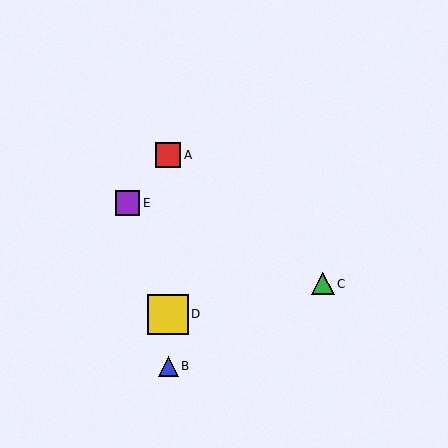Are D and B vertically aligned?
Yes, both are at x≈168.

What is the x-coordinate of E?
Object E is at x≈127.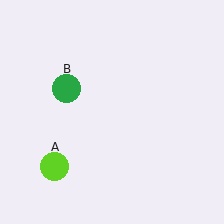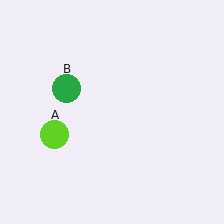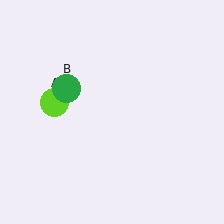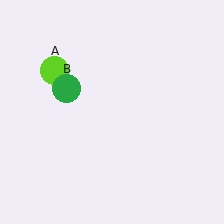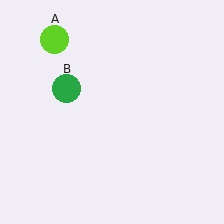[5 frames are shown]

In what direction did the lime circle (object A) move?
The lime circle (object A) moved up.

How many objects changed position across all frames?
1 object changed position: lime circle (object A).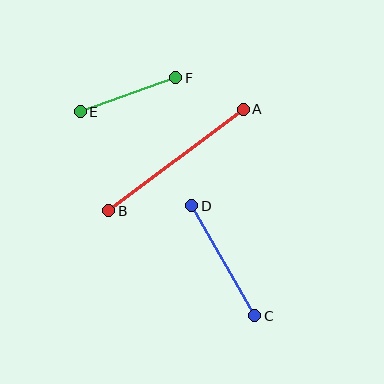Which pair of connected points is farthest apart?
Points A and B are farthest apart.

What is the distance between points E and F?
The distance is approximately 101 pixels.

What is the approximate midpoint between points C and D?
The midpoint is at approximately (223, 261) pixels.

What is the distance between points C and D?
The distance is approximately 127 pixels.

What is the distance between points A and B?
The distance is approximately 169 pixels.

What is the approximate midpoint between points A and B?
The midpoint is at approximately (176, 160) pixels.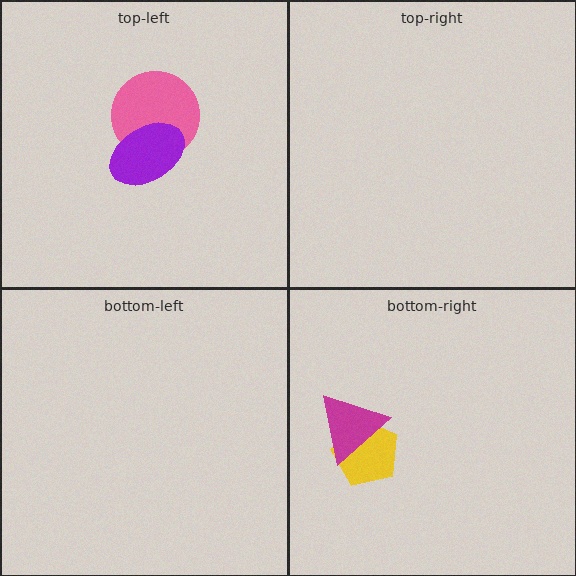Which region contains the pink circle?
The top-left region.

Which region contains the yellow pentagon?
The bottom-right region.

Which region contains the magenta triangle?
The bottom-right region.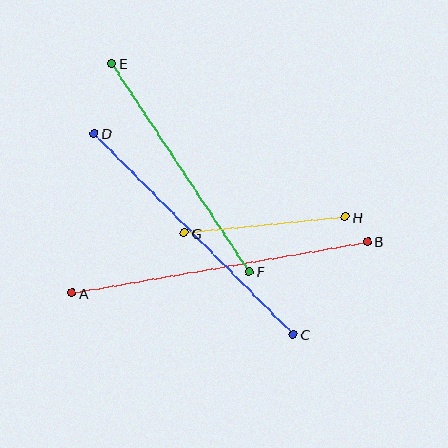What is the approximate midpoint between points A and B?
The midpoint is at approximately (220, 267) pixels.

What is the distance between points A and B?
The distance is approximately 300 pixels.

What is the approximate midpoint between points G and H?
The midpoint is at approximately (265, 225) pixels.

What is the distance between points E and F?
The distance is approximately 249 pixels.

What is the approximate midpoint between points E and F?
The midpoint is at approximately (181, 168) pixels.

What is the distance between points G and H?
The distance is approximately 161 pixels.